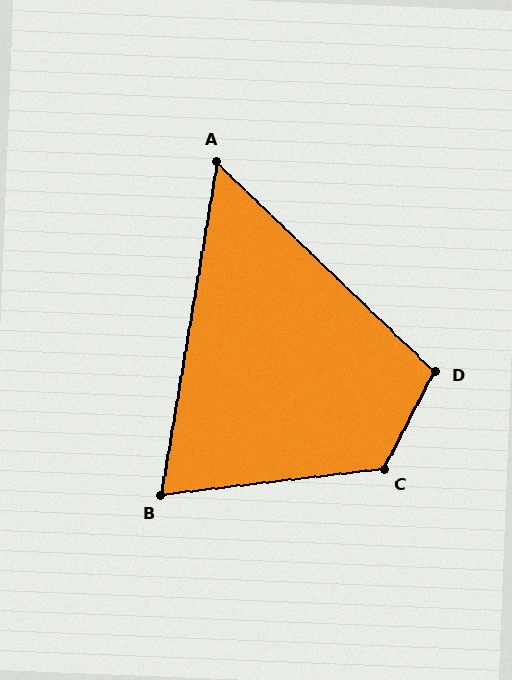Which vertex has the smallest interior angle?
A, at approximately 56 degrees.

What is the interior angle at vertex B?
Approximately 74 degrees (acute).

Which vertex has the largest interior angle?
C, at approximately 124 degrees.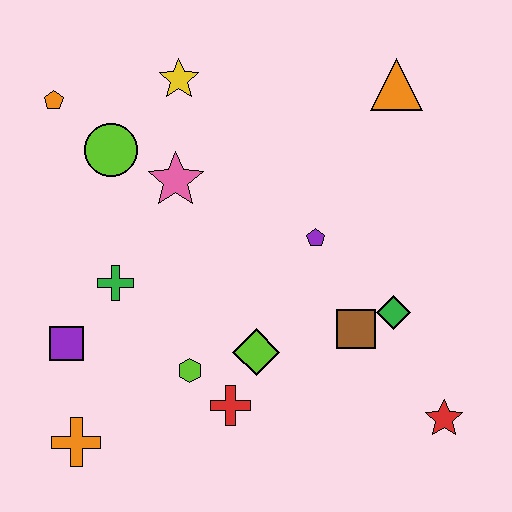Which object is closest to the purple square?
The green cross is closest to the purple square.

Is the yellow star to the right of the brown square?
No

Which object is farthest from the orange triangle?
The orange cross is farthest from the orange triangle.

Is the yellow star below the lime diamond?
No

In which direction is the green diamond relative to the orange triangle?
The green diamond is below the orange triangle.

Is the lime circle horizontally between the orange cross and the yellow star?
Yes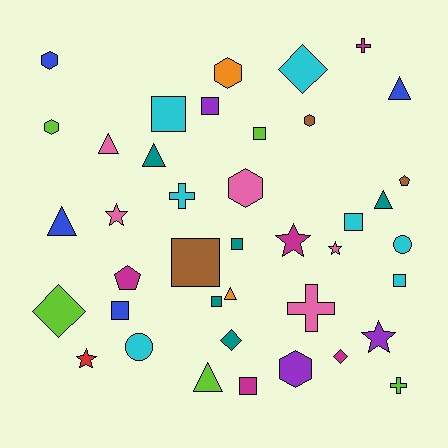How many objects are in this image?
There are 40 objects.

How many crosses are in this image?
There are 4 crosses.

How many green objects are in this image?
There are no green objects.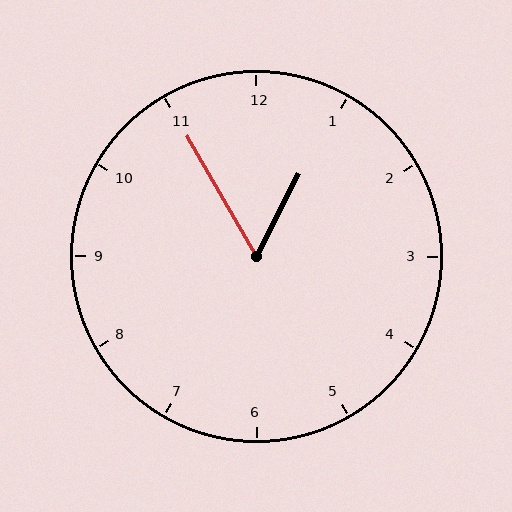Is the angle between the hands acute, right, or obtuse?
It is acute.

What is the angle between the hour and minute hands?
Approximately 58 degrees.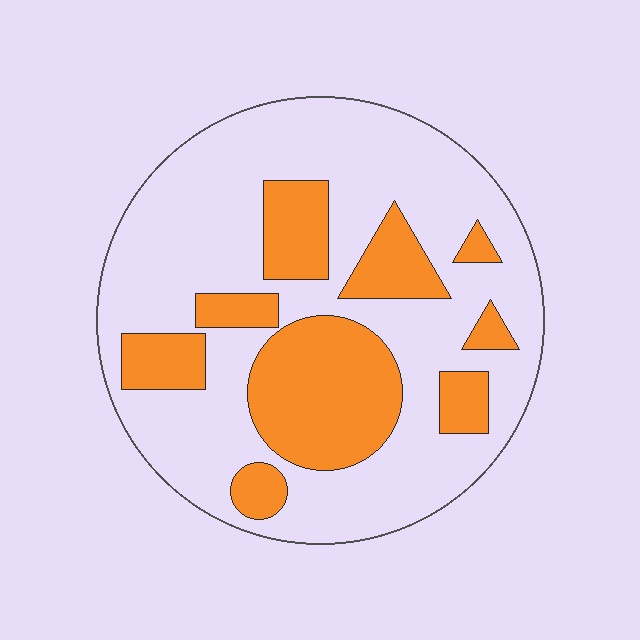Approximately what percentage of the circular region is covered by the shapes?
Approximately 30%.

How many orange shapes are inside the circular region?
9.